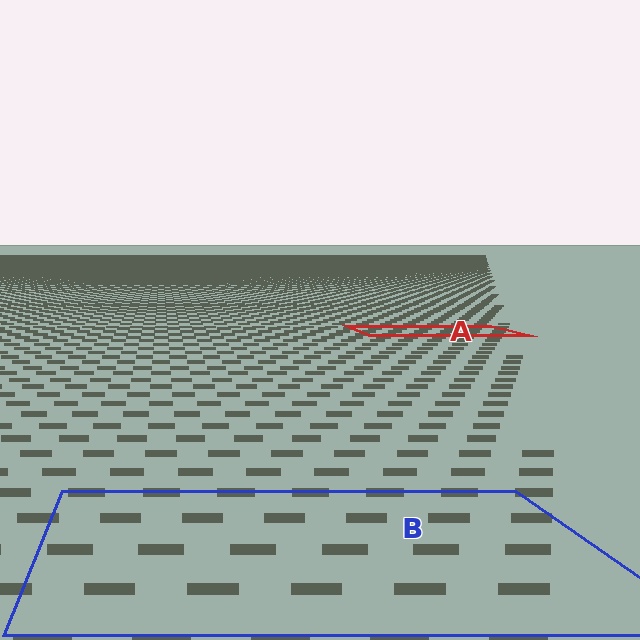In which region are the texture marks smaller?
The texture marks are smaller in region A, because it is farther away.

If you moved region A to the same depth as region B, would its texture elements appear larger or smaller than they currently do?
They would appear larger. At a closer depth, the same texture elements are projected at a bigger on-screen size.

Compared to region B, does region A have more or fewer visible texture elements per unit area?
Region A has more texture elements per unit area — they are packed more densely because it is farther away.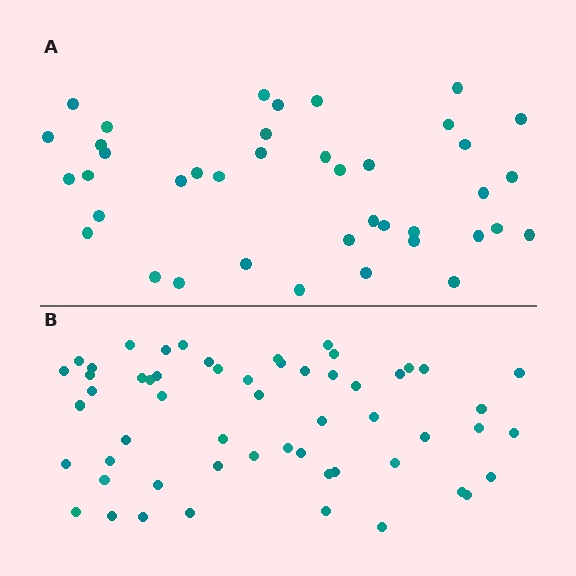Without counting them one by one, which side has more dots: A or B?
Region B (the bottom region) has more dots.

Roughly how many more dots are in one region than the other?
Region B has approximately 15 more dots than region A.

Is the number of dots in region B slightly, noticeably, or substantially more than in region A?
Region B has noticeably more, but not dramatically so. The ratio is roughly 1.4 to 1.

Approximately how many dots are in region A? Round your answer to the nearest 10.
About 40 dots.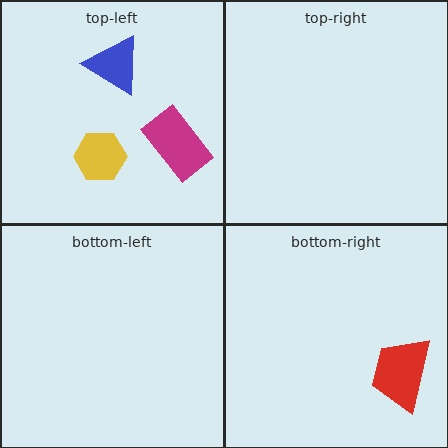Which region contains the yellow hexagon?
The top-left region.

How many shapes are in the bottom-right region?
1.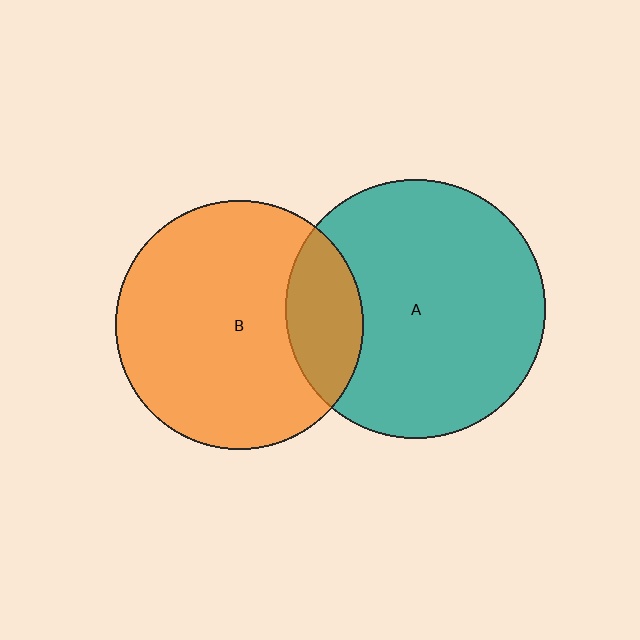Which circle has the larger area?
Circle A (teal).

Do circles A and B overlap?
Yes.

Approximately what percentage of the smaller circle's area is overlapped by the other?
Approximately 20%.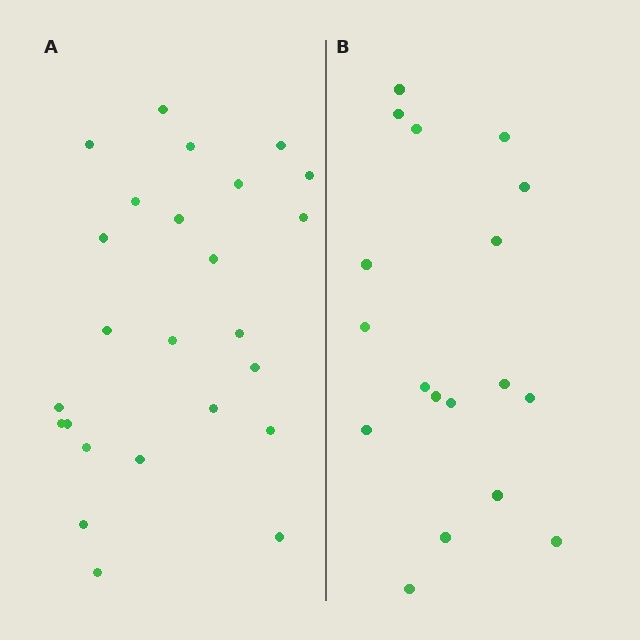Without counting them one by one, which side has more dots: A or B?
Region A (the left region) has more dots.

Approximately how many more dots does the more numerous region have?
Region A has roughly 8 or so more dots than region B.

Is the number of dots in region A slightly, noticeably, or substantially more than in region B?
Region A has noticeably more, but not dramatically so. The ratio is roughly 1.4 to 1.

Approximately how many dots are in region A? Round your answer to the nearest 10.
About 20 dots. (The exact count is 25, which rounds to 20.)